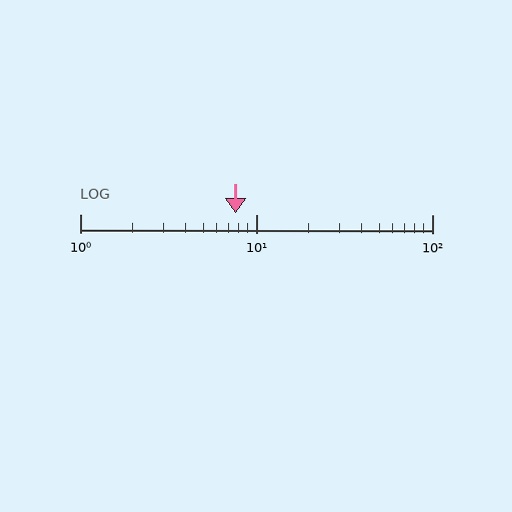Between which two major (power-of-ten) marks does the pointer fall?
The pointer is between 1 and 10.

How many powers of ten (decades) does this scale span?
The scale spans 2 decades, from 1 to 100.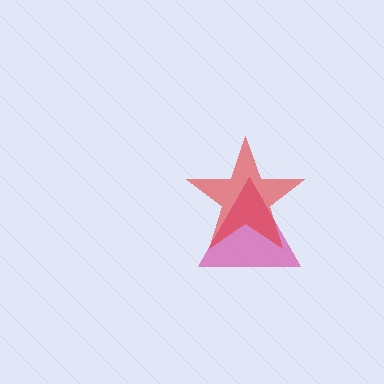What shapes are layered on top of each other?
The layered shapes are: a magenta triangle, a red star.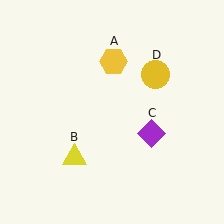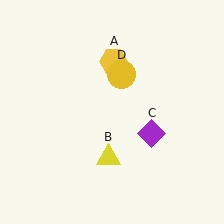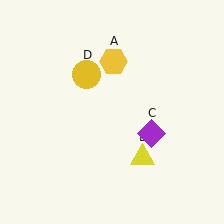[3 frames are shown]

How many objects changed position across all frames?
2 objects changed position: yellow triangle (object B), yellow circle (object D).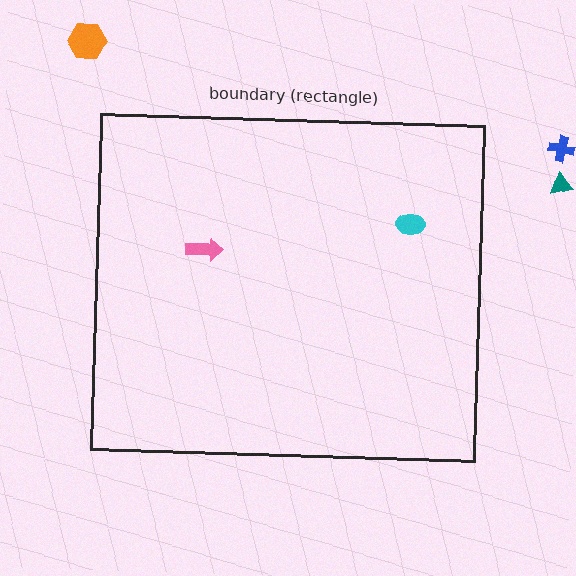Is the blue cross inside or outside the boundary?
Outside.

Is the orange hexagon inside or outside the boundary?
Outside.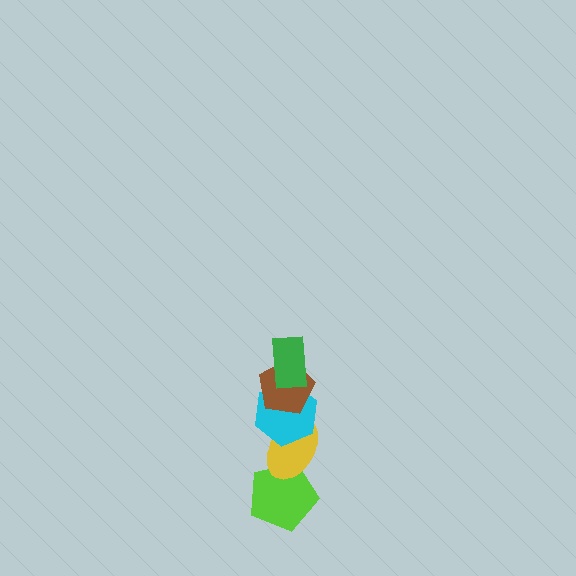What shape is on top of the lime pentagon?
The yellow ellipse is on top of the lime pentagon.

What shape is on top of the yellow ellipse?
The cyan hexagon is on top of the yellow ellipse.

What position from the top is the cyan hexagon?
The cyan hexagon is 3rd from the top.